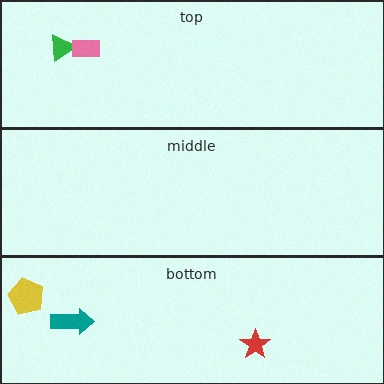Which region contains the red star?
The bottom region.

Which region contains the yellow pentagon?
The bottom region.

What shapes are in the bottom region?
The teal arrow, the red star, the yellow pentagon.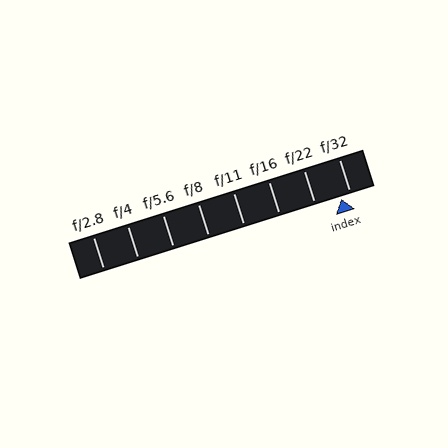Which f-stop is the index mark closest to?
The index mark is closest to f/32.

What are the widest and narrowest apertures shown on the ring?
The widest aperture shown is f/2.8 and the narrowest is f/32.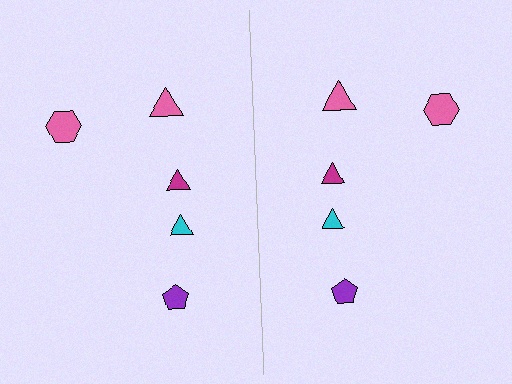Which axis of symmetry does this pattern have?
The pattern has a vertical axis of symmetry running through the center of the image.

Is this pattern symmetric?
Yes, this pattern has bilateral (reflection) symmetry.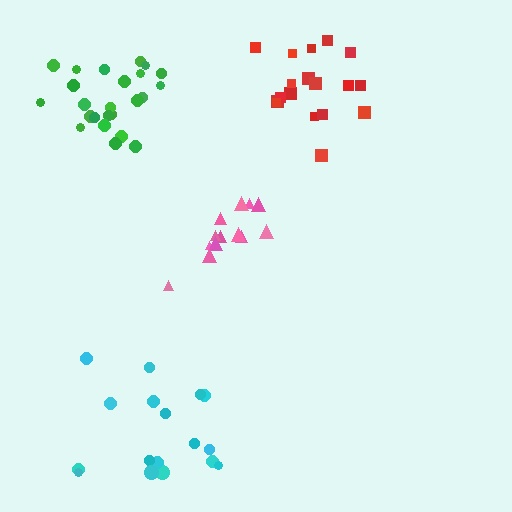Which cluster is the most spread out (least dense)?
Cyan.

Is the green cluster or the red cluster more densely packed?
Green.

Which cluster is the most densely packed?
Pink.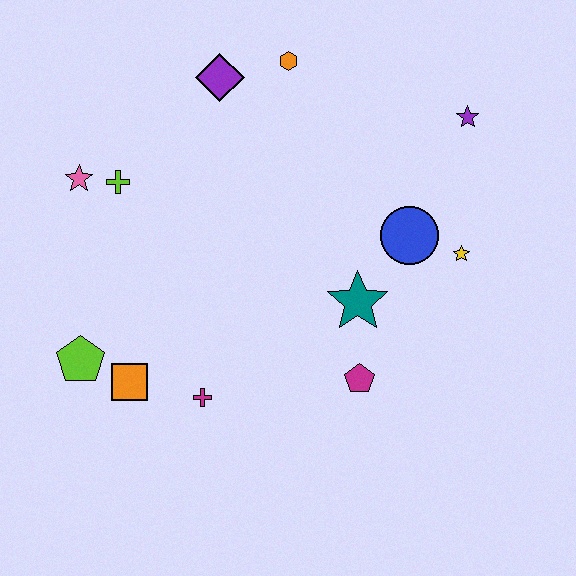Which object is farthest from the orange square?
The purple star is farthest from the orange square.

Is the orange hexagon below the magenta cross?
No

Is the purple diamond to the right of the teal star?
No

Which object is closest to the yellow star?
The blue circle is closest to the yellow star.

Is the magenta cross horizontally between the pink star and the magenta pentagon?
Yes